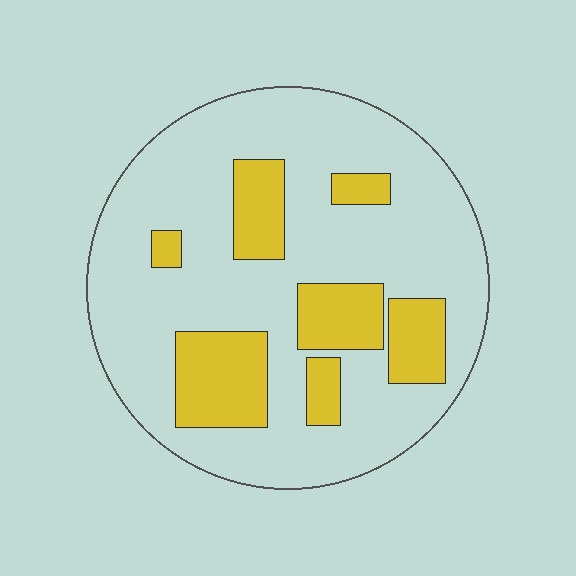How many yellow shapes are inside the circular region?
7.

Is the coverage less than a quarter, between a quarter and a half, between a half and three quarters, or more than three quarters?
Less than a quarter.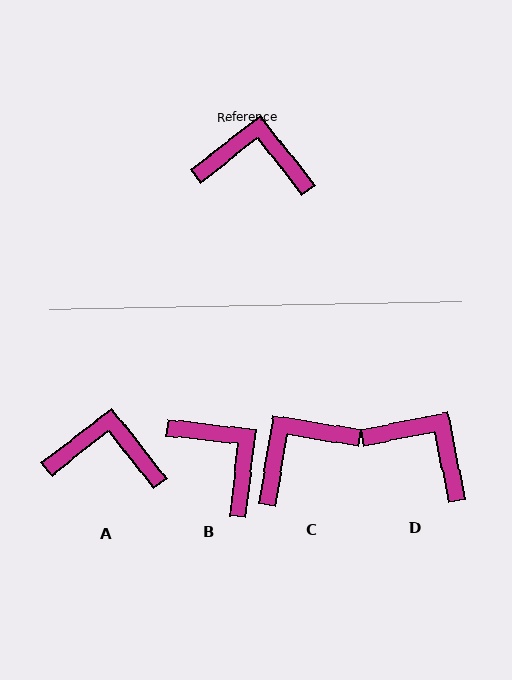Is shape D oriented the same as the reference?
No, it is off by about 27 degrees.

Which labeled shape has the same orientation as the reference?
A.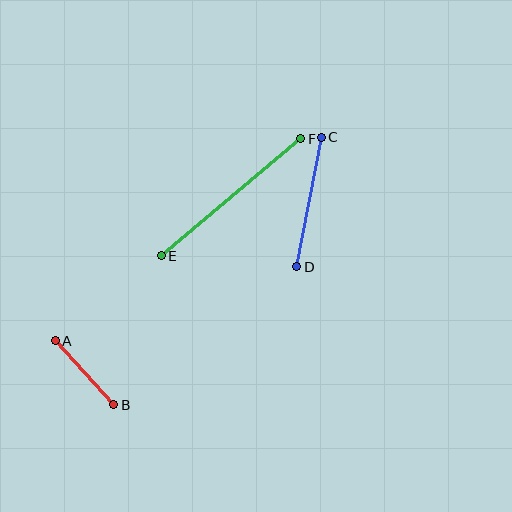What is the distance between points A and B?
The distance is approximately 87 pixels.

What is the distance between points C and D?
The distance is approximately 132 pixels.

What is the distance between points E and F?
The distance is approximately 182 pixels.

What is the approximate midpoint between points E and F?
The midpoint is at approximately (231, 197) pixels.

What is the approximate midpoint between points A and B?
The midpoint is at approximately (84, 373) pixels.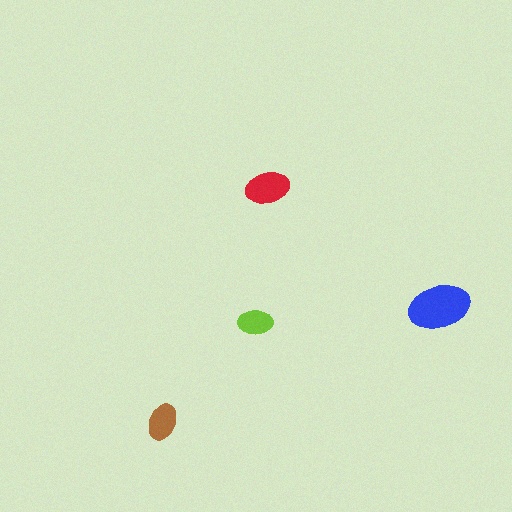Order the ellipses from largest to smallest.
the blue one, the red one, the brown one, the lime one.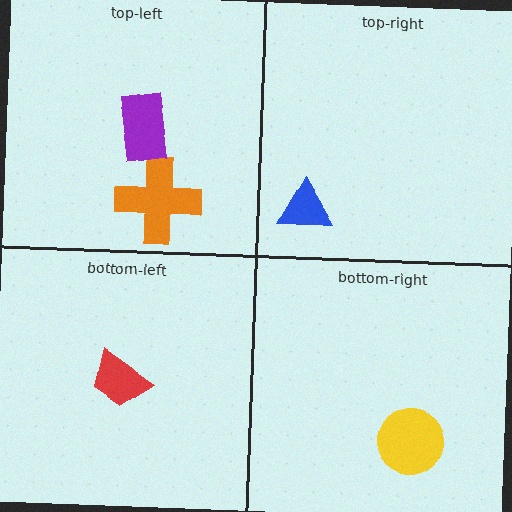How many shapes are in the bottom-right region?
1.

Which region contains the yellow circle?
The bottom-right region.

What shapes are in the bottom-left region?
The red trapezoid.